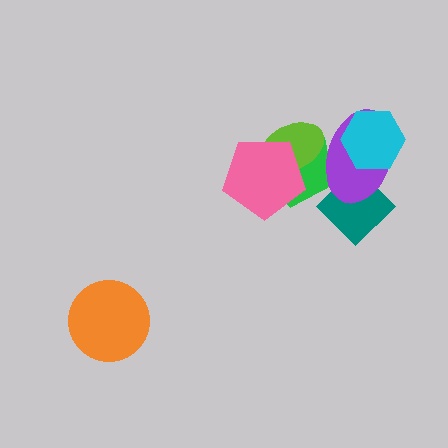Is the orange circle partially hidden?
No, no other shape covers it.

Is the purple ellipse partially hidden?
Yes, it is partially covered by another shape.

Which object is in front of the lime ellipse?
The pink pentagon is in front of the lime ellipse.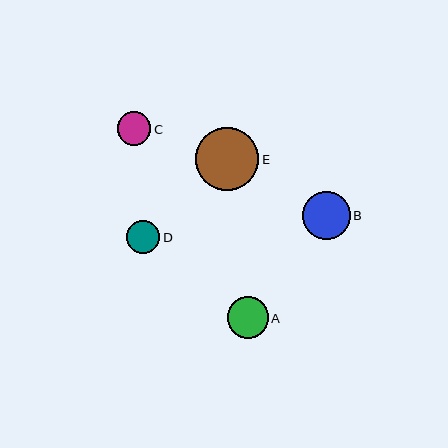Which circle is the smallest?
Circle C is the smallest with a size of approximately 33 pixels.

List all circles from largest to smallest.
From largest to smallest: E, B, A, D, C.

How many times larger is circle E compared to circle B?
Circle E is approximately 1.3 times the size of circle B.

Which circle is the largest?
Circle E is the largest with a size of approximately 64 pixels.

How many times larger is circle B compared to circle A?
Circle B is approximately 1.2 times the size of circle A.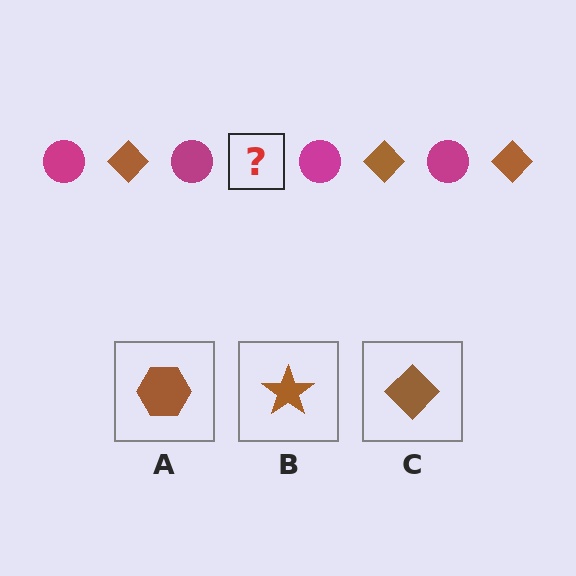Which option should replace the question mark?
Option C.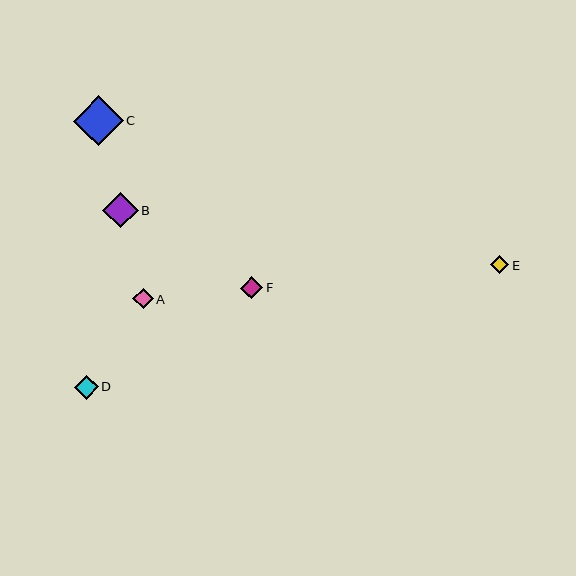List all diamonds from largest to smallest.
From largest to smallest: C, B, D, F, A, E.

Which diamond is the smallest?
Diamond E is the smallest with a size of approximately 18 pixels.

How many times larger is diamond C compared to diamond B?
Diamond C is approximately 1.4 times the size of diamond B.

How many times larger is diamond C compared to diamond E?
Diamond C is approximately 2.8 times the size of diamond E.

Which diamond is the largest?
Diamond C is the largest with a size of approximately 50 pixels.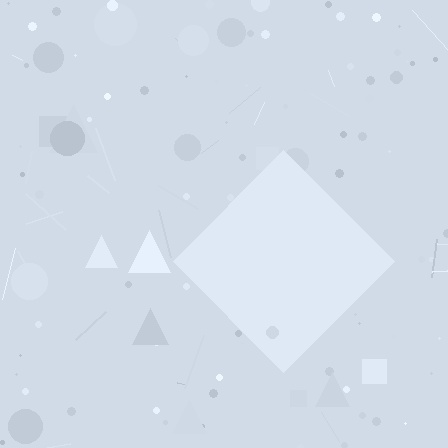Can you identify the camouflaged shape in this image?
The camouflaged shape is a diamond.